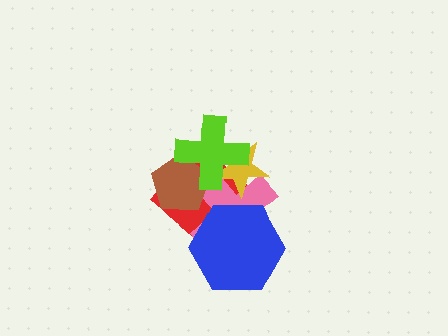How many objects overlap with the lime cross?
4 objects overlap with the lime cross.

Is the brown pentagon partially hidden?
Yes, it is partially covered by another shape.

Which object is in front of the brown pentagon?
The lime cross is in front of the brown pentagon.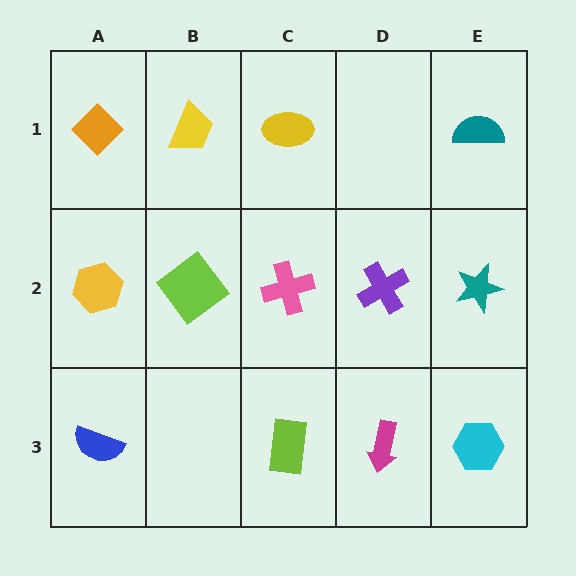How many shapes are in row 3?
4 shapes.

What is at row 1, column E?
A teal semicircle.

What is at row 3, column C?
A lime rectangle.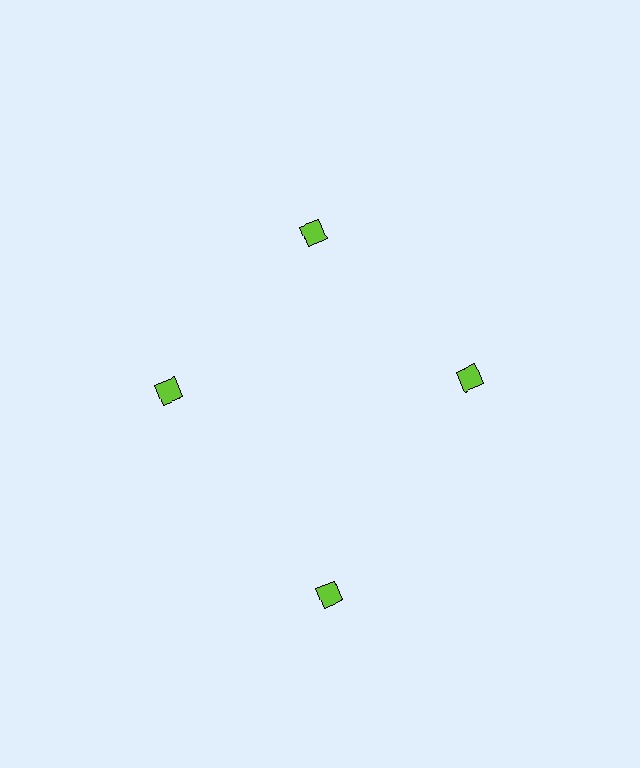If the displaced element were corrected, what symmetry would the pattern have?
It would have 4-fold rotational symmetry — the pattern would map onto itself every 90 degrees.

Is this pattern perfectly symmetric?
No. The 4 lime diamonds are arranged in a ring, but one element near the 6 o'clock position is pushed outward from the center, breaking the 4-fold rotational symmetry.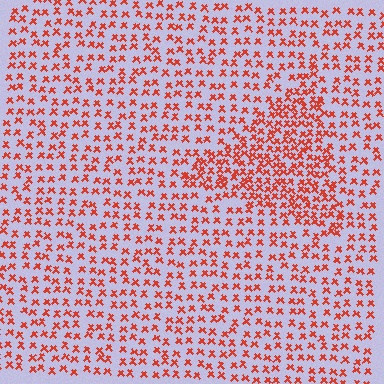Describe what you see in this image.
The image contains small red elements arranged at two different densities. A triangle-shaped region is visible where the elements are more densely packed than the surrounding area.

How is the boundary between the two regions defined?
The boundary is defined by a change in element density (approximately 1.9x ratio). All elements are the same color, size, and shape.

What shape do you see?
I see a triangle.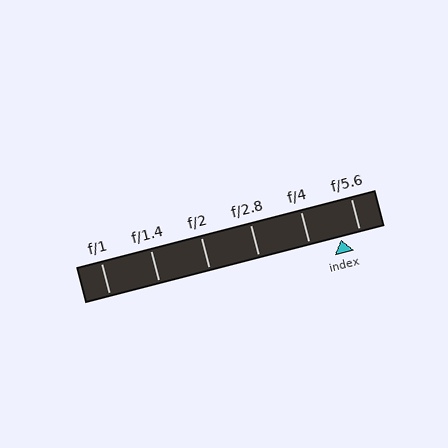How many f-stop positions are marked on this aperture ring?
There are 6 f-stop positions marked.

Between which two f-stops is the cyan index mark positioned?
The index mark is between f/4 and f/5.6.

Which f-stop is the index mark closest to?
The index mark is closest to f/5.6.